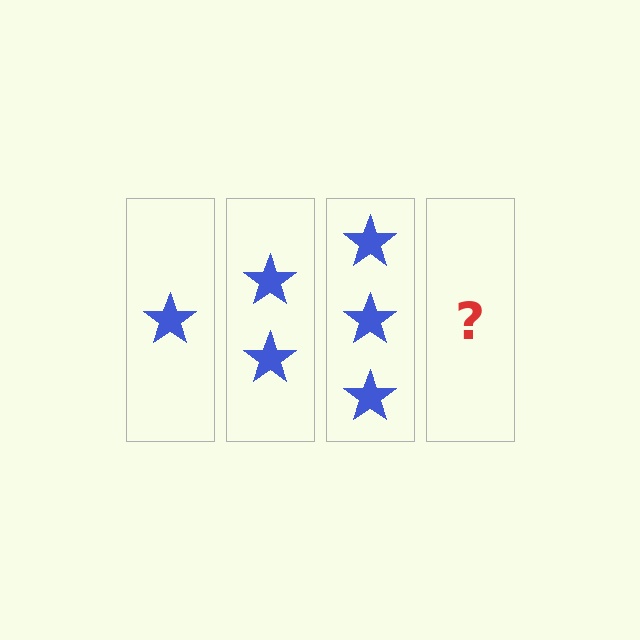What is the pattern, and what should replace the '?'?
The pattern is that each step adds one more star. The '?' should be 4 stars.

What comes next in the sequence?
The next element should be 4 stars.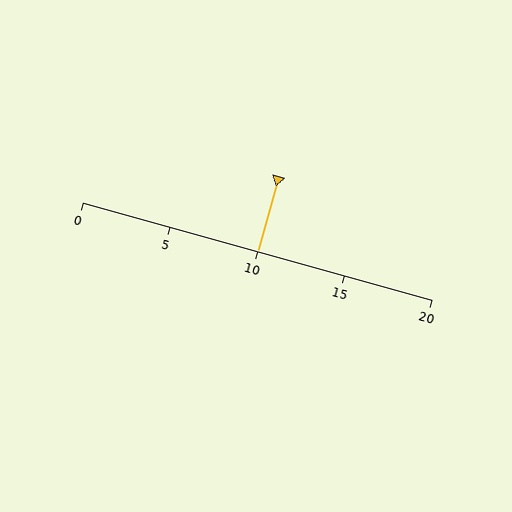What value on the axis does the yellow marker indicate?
The marker indicates approximately 10.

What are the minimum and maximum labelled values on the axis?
The axis runs from 0 to 20.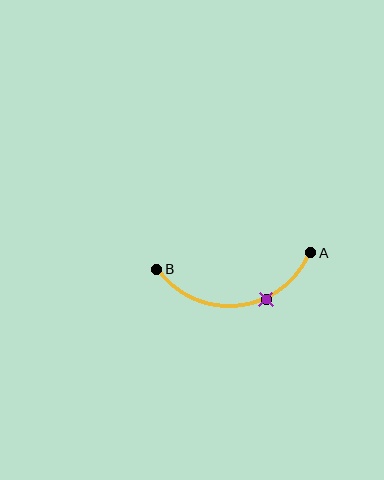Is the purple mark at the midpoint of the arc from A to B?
No. The purple mark lies on the arc but is closer to endpoint A. The arc midpoint would be at the point on the curve equidistant along the arc from both A and B.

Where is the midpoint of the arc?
The arc midpoint is the point on the curve farthest from the straight line joining A and B. It sits below that line.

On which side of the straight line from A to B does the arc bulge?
The arc bulges below the straight line connecting A and B.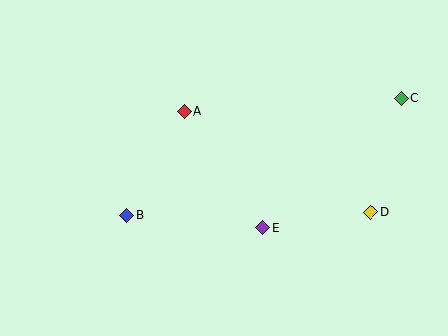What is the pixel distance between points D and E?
The distance between D and E is 109 pixels.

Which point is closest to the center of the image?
Point A at (185, 112) is closest to the center.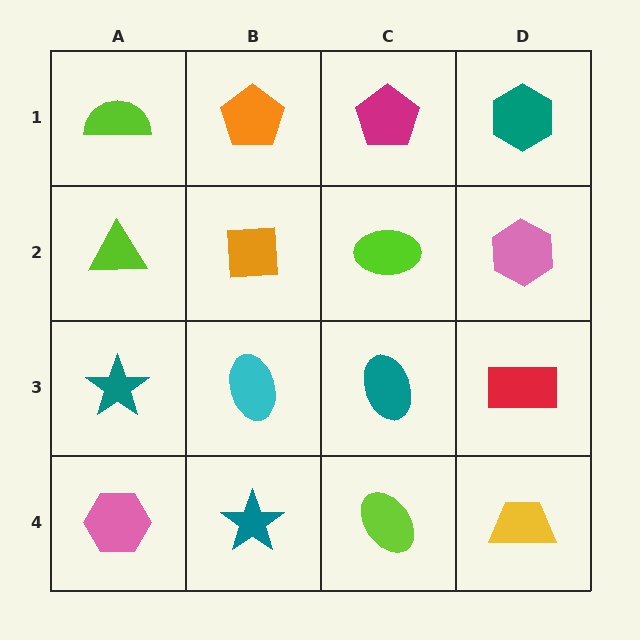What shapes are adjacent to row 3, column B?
An orange square (row 2, column B), a teal star (row 4, column B), a teal star (row 3, column A), a teal ellipse (row 3, column C).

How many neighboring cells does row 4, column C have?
3.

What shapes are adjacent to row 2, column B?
An orange pentagon (row 1, column B), a cyan ellipse (row 3, column B), a lime triangle (row 2, column A), a lime ellipse (row 2, column C).